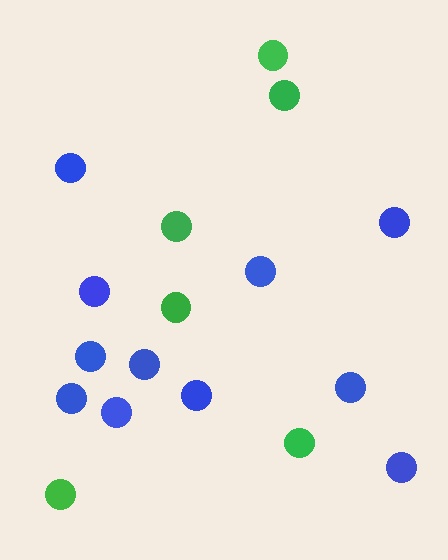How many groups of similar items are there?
There are 2 groups: one group of blue circles (11) and one group of green circles (6).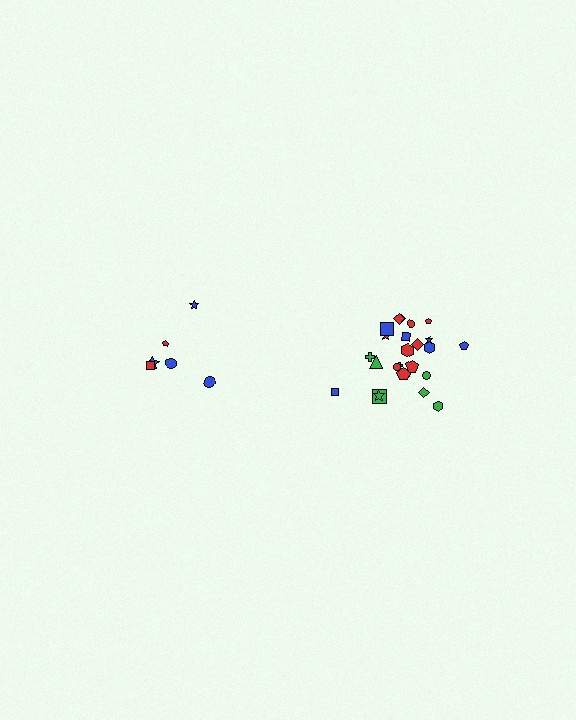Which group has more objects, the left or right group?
The right group.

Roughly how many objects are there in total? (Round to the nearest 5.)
Roughly 30 objects in total.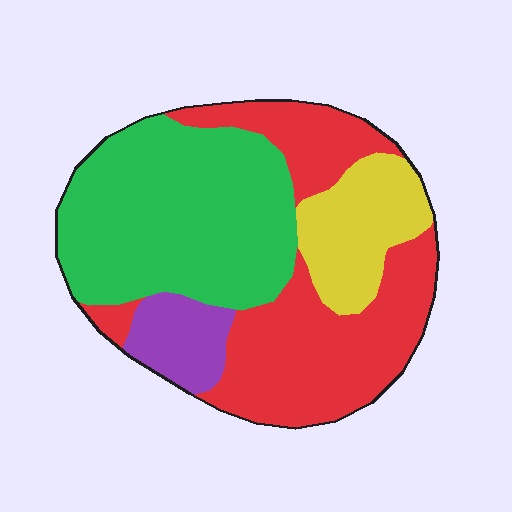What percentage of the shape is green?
Green takes up about two fifths (2/5) of the shape.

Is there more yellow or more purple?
Yellow.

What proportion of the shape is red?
Red takes up about three eighths (3/8) of the shape.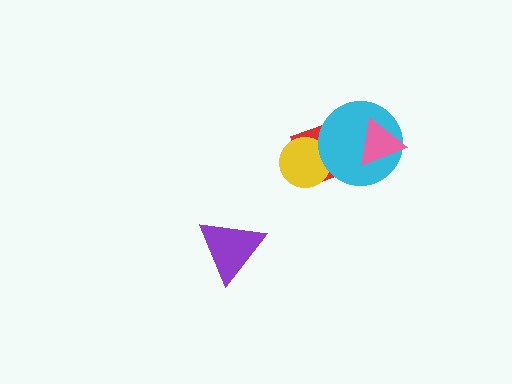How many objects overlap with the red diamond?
3 objects overlap with the red diamond.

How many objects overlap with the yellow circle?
2 objects overlap with the yellow circle.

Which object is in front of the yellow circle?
The cyan circle is in front of the yellow circle.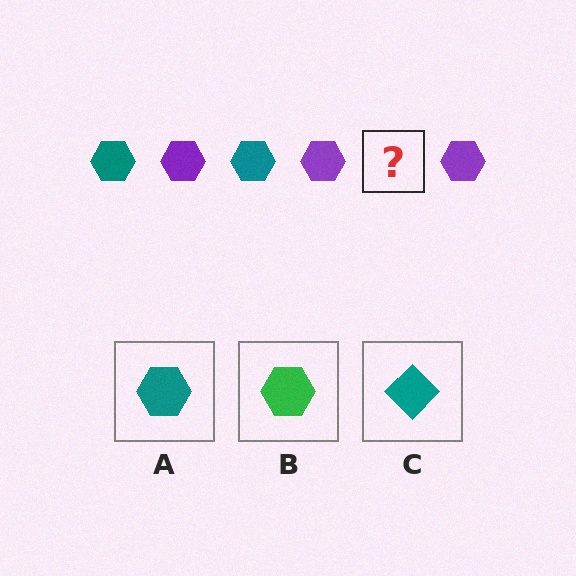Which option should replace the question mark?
Option A.